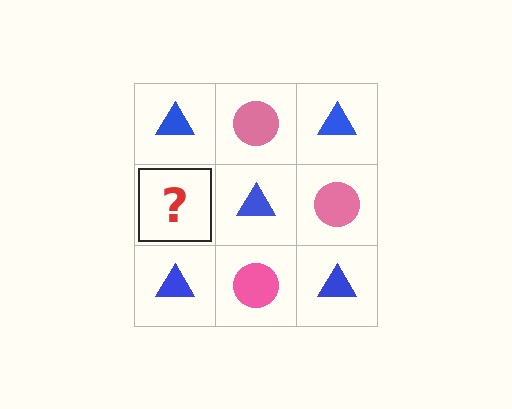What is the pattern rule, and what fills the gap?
The rule is that it alternates blue triangle and pink circle in a checkerboard pattern. The gap should be filled with a pink circle.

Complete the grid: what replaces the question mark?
The question mark should be replaced with a pink circle.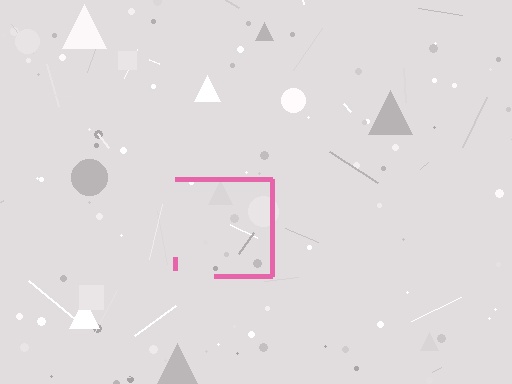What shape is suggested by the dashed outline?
The dashed outline suggests a square.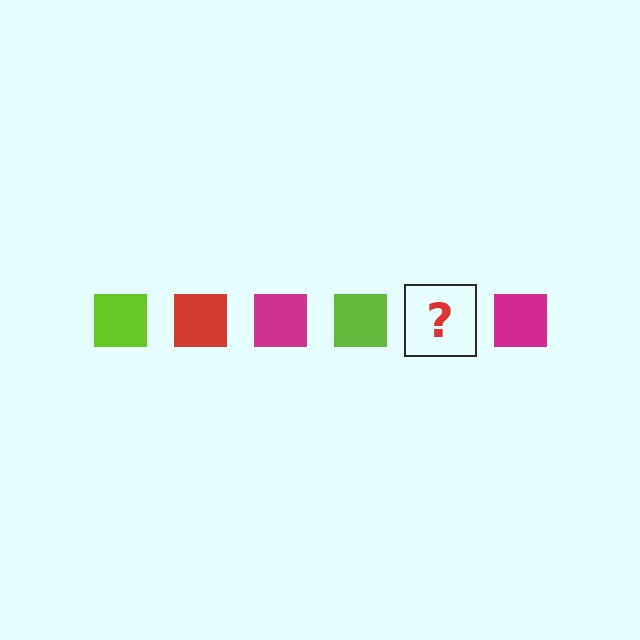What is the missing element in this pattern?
The missing element is a red square.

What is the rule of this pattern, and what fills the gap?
The rule is that the pattern cycles through lime, red, magenta squares. The gap should be filled with a red square.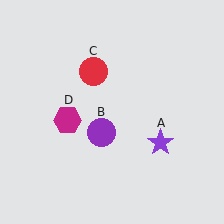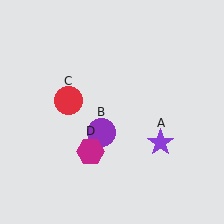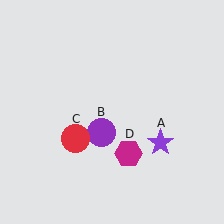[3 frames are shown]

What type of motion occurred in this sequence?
The red circle (object C), magenta hexagon (object D) rotated counterclockwise around the center of the scene.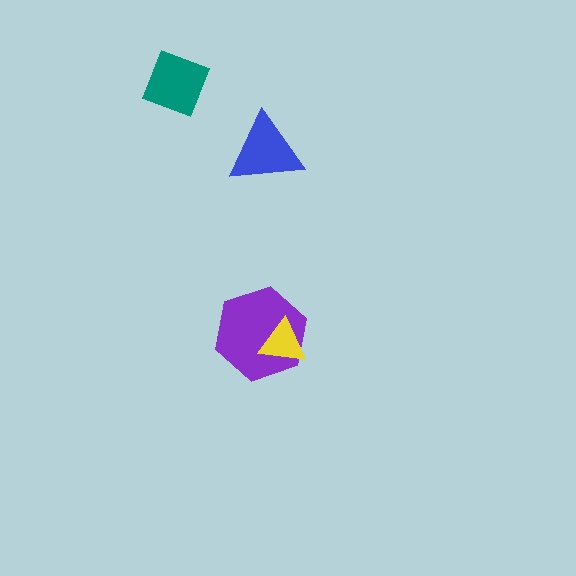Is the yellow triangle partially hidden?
No, no other shape covers it.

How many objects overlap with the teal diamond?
0 objects overlap with the teal diamond.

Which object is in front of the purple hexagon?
The yellow triangle is in front of the purple hexagon.